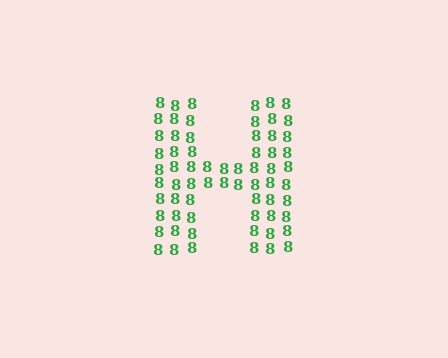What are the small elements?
The small elements are digit 8's.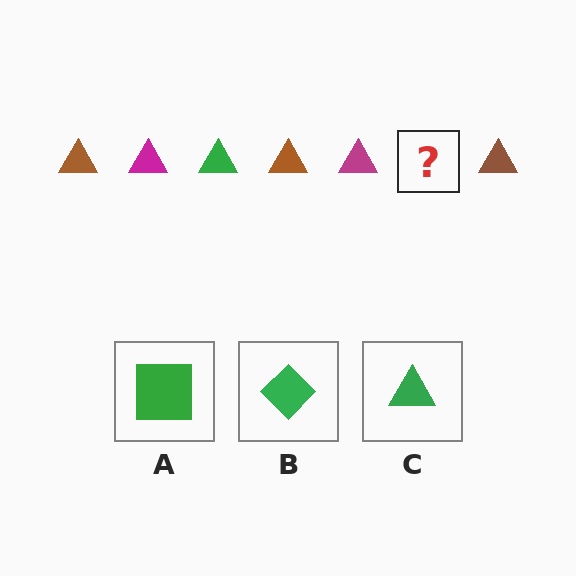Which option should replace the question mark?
Option C.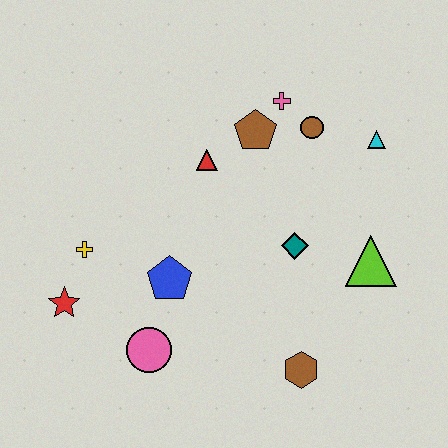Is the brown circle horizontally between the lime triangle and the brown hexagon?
Yes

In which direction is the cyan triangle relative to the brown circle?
The cyan triangle is to the right of the brown circle.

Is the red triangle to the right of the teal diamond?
No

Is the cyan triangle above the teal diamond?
Yes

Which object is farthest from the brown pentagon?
The red star is farthest from the brown pentagon.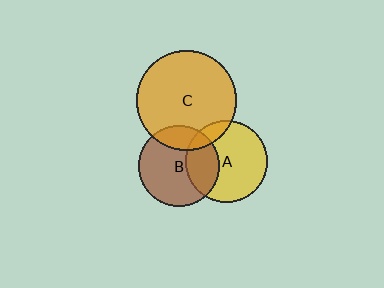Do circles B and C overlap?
Yes.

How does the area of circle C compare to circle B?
Approximately 1.6 times.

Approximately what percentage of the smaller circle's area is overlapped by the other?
Approximately 20%.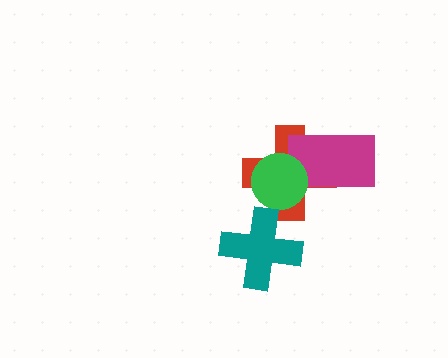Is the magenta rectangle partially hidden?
Yes, it is partially covered by another shape.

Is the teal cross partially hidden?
No, no other shape covers it.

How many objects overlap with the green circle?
2 objects overlap with the green circle.